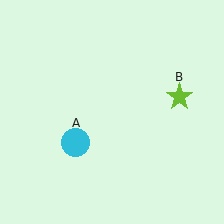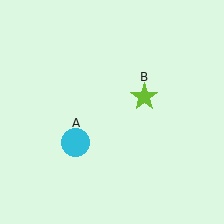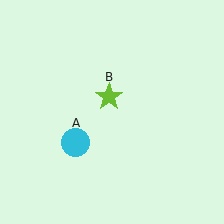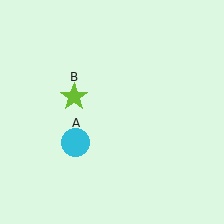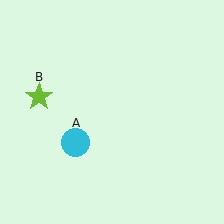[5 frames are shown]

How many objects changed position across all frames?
1 object changed position: lime star (object B).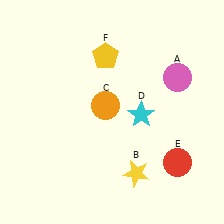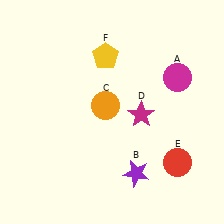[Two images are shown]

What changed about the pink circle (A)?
In Image 1, A is pink. In Image 2, it changed to magenta.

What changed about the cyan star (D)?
In Image 1, D is cyan. In Image 2, it changed to magenta.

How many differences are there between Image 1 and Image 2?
There are 3 differences between the two images.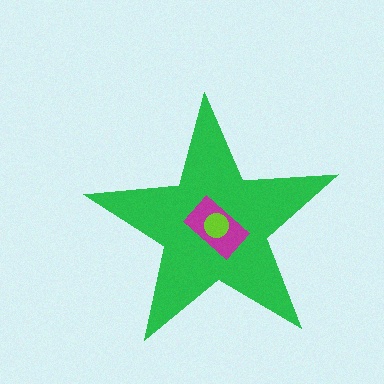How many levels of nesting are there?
3.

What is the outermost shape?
The green star.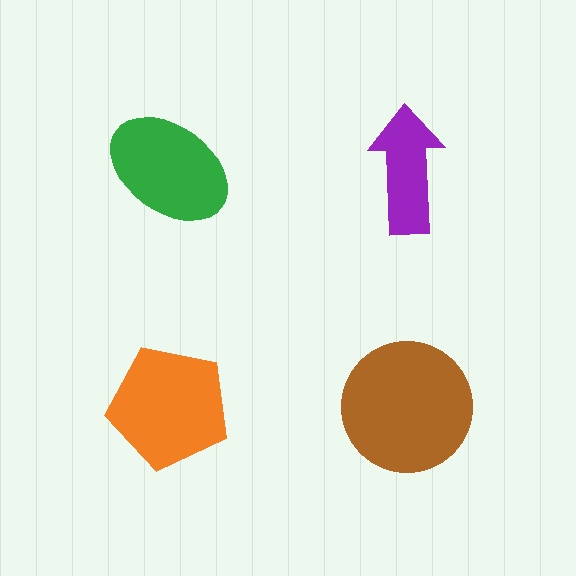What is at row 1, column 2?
A purple arrow.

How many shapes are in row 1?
2 shapes.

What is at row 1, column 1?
A green ellipse.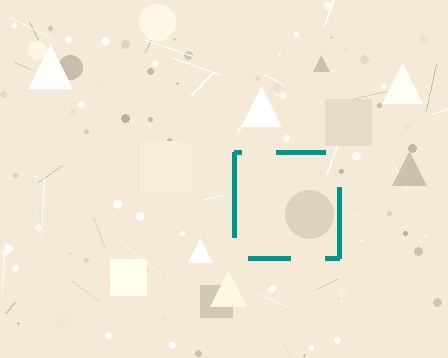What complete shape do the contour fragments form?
The contour fragments form a square.